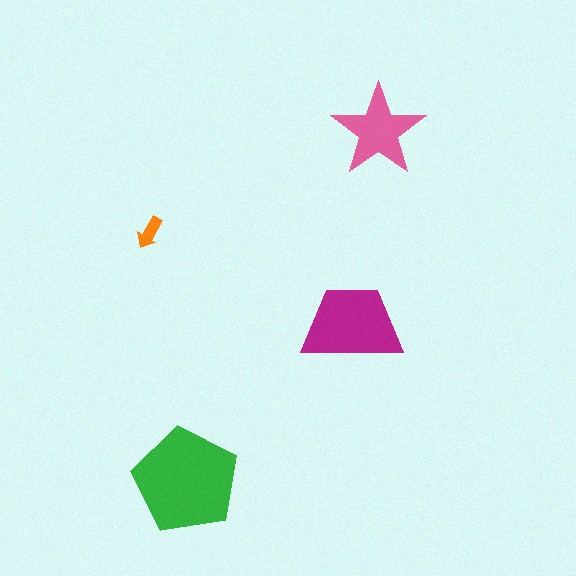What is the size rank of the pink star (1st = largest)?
3rd.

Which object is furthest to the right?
The pink star is rightmost.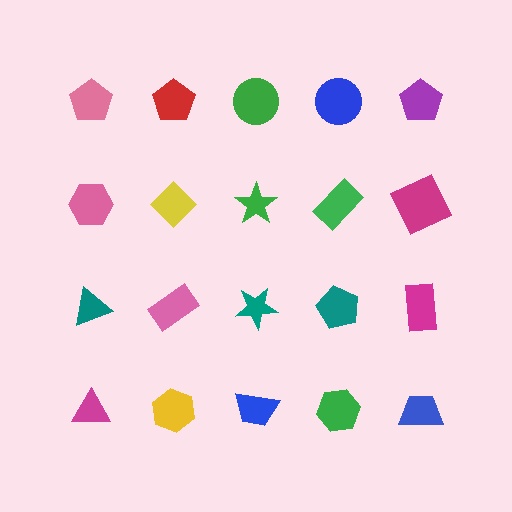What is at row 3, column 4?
A teal pentagon.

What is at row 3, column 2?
A pink rectangle.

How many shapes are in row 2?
5 shapes.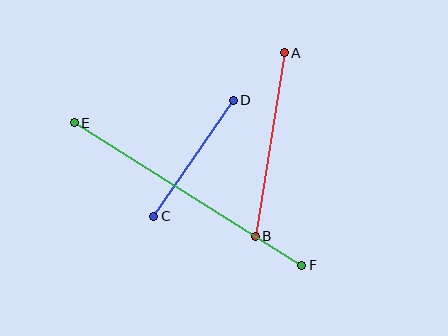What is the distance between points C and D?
The distance is approximately 141 pixels.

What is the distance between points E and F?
The distance is approximately 268 pixels.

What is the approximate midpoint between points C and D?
The midpoint is at approximately (194, 158) pixels.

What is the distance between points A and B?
The distance is approximately 186 pixels.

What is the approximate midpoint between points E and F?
The midpoint is at approximately (188, 194) pixels.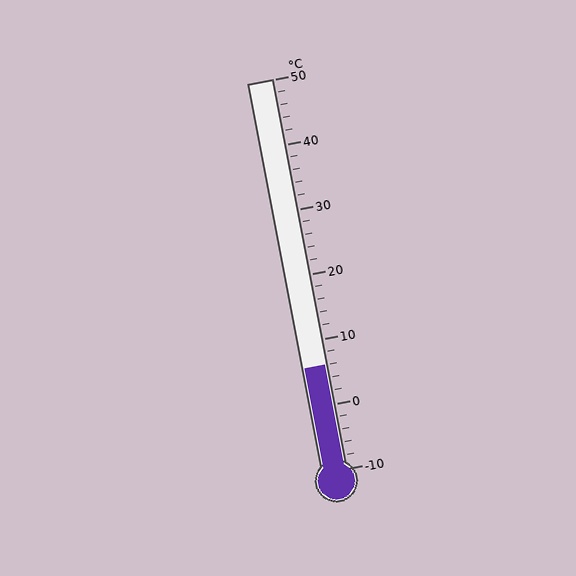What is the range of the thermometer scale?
The thermometer scale ranges from -10°C to 50°C.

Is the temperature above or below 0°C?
The temperature is above 0°C.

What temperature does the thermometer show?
The thermometer shows approximately 6°C.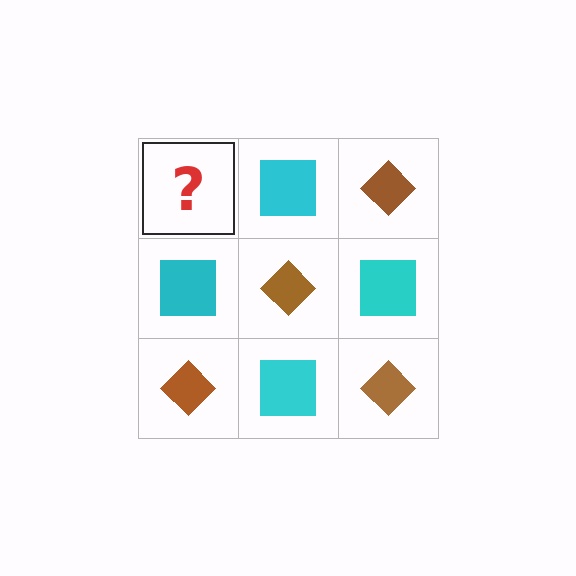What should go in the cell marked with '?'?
The missing cell should contain a brown diamond.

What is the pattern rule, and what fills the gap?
The rule is that it alternates brown diamond and cyan square in a checkerboard pattern. The gap should be filled with a brown diamond.